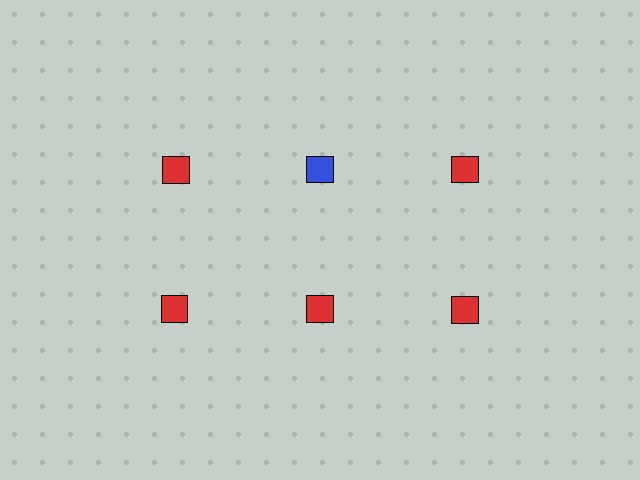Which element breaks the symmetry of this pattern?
The blue square in the top row, second from left column breaks the symmetry. All other shapes are red squares.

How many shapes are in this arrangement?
There are 6 shapes arranged in a grid pattern.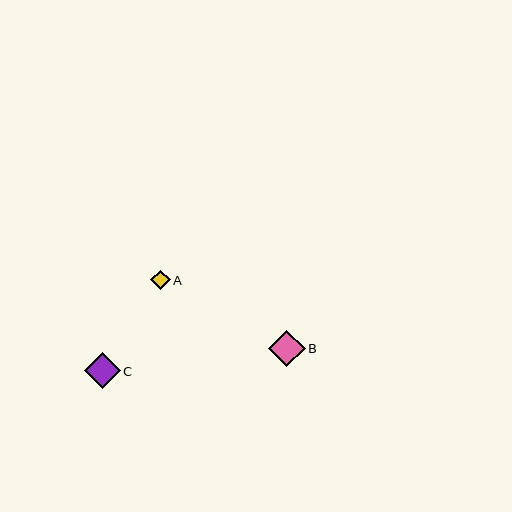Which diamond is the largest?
Diamond B is the largest with a size of approximately 36 pixels.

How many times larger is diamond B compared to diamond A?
Diamond B is approximately 1.8 times the size of diamond A.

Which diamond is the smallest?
Diamond A is the smallest with a size of approximately 20 pixels.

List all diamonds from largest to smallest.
From largest to smallest: B, C, A.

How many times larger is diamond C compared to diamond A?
Diamond C is approximately 1.8 times the size of diamond A.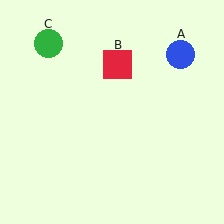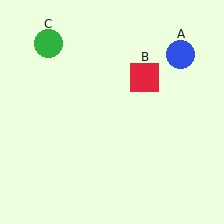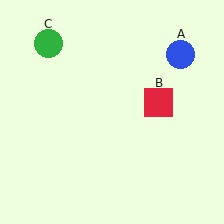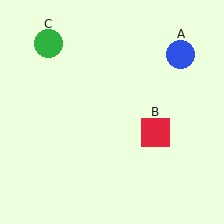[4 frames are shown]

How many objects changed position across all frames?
1 object changed position: red square (object B).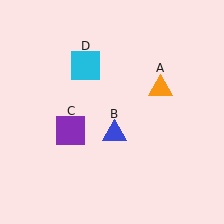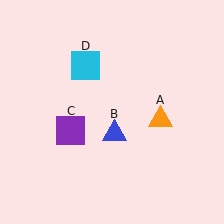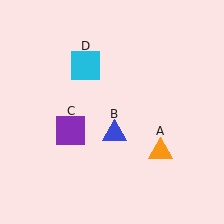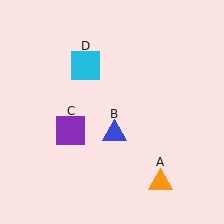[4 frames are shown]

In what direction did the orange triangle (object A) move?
The orange triangle (object A) moved down.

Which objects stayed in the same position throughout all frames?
Blue triangle (object B) and purple square (object C) and cyan square (object D) remained stationary.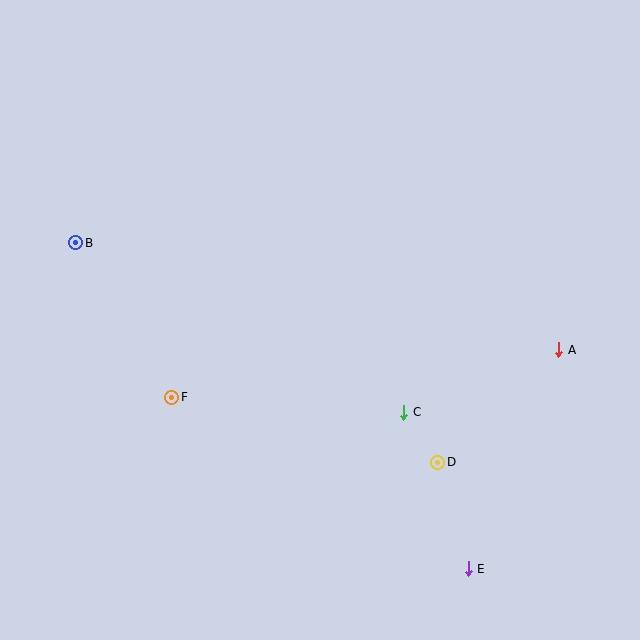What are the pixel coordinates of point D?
Point D is at (438, 462).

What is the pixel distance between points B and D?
The distance between B and D is 423 pixels.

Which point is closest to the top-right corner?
Point A is closest to the top-right corner.